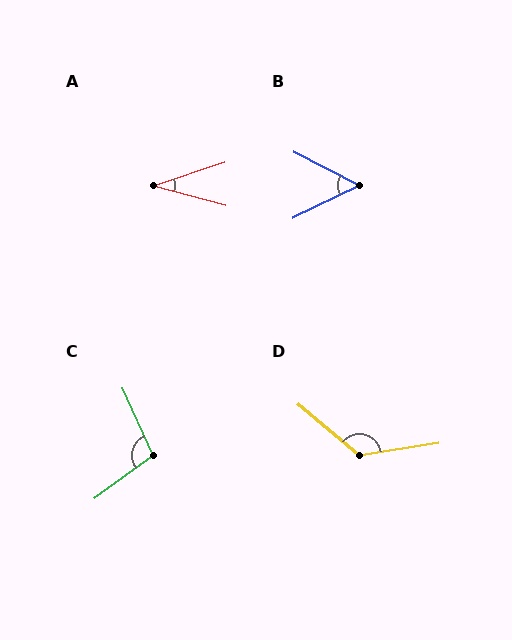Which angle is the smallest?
A, at approximately 33 degrees.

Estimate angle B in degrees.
Approximately 54 degrees.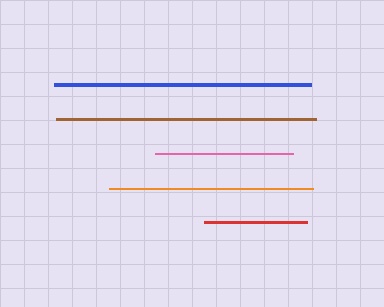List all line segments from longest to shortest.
From longest to shortest: brown, blue, orange, pink, red.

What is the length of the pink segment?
The pink segment is approximately 138 pixels long.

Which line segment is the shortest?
The red line is the shortest at approximately 103 pixels.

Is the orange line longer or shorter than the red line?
The orange line is longer than the red line.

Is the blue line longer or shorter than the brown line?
The brown line is longer than the blue line.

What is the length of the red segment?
The red segment is approximately 103 pixels long.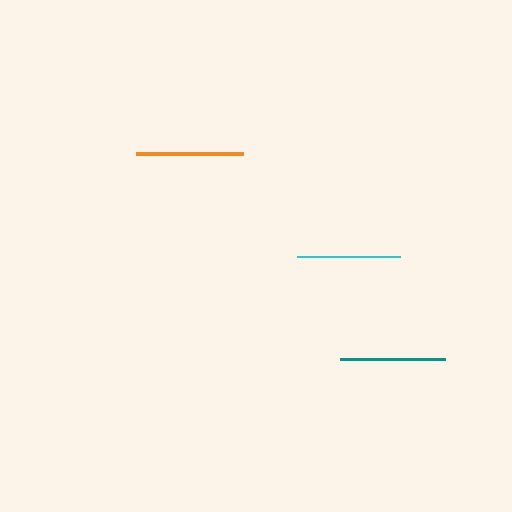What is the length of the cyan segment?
The cyan segment is approximately 103 pixels long.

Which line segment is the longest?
The orange line is the longest at approximately 107 pixels.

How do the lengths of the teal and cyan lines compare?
The teal and cyan lines are approximately the same length.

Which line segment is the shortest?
The cyan line is the shortest at approximately 103 pixels.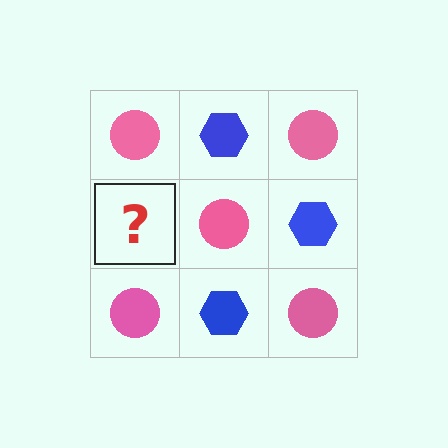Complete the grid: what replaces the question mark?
The question mark should be replaced with a blue hexagon.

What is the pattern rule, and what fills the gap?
The rule is that it alternates pink circle and blue hexagon in a checkerboard pattern. The gap should be filled with a blue hexagon.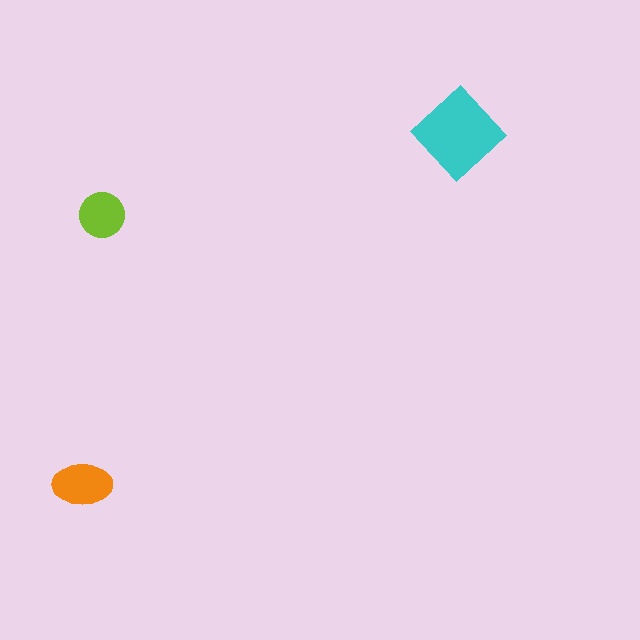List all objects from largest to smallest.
The cyan diamond, the orange ellipse, the lime circle.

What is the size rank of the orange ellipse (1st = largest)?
2nd.